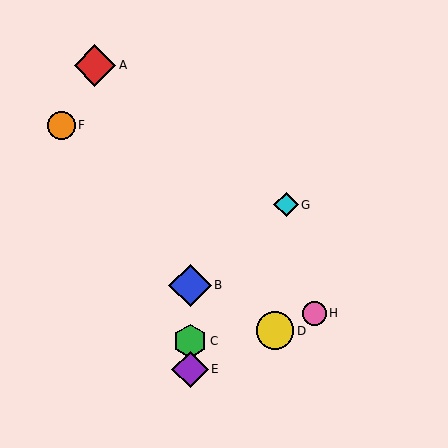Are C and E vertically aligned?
Yes, both are at x≈190.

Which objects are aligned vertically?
Objects B, C, E are aligned vertically.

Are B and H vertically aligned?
No, B is at x≈190 and H is at x≈314.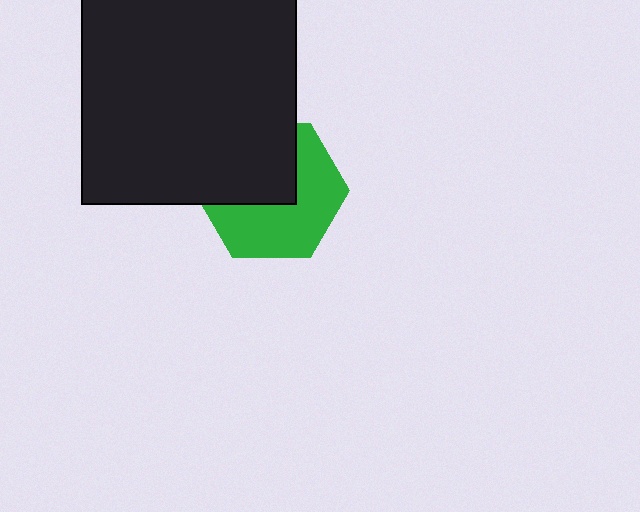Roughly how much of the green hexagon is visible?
About half of it is visible (roughly 54%).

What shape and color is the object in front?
The object in front is a black square.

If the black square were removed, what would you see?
You would see the complete green hexagon.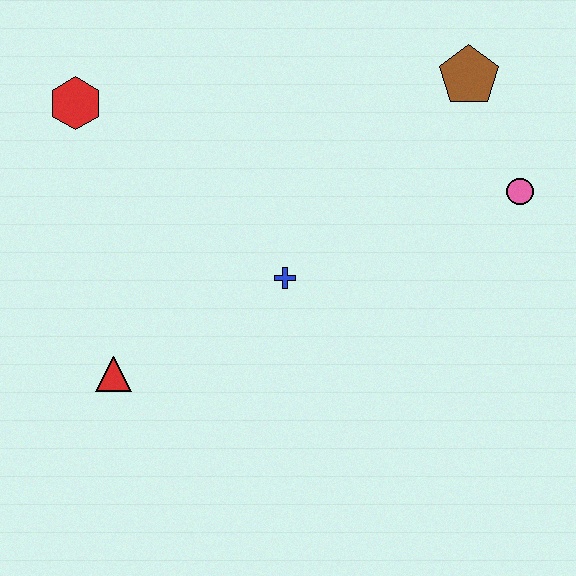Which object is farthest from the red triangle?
The brown pentagon is farthest from the red triangle.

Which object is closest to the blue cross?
The red triangle is closest to the blue cross.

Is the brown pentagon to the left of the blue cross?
No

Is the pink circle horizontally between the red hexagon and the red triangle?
No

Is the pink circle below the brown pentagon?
Yes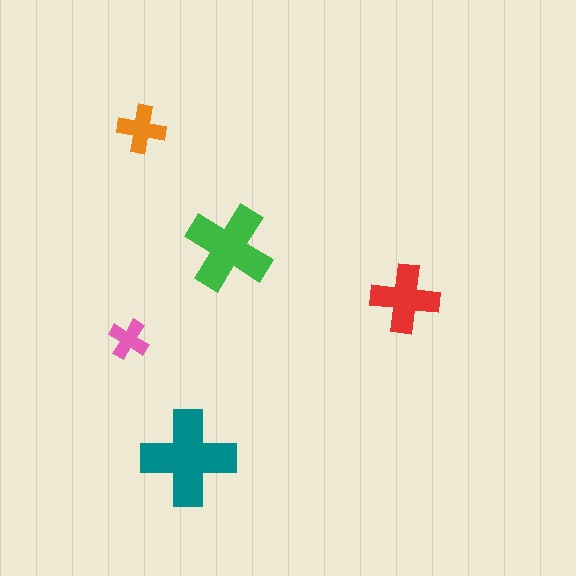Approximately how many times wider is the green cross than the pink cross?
About 2 times wider.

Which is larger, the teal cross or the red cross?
The teal one.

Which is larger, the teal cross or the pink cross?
The teal one.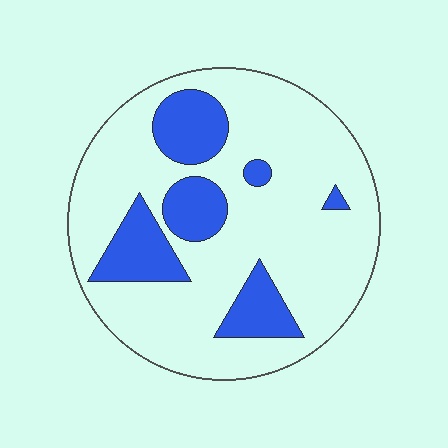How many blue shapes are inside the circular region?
6.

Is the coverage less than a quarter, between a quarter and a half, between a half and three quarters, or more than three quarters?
Less than a quarter.